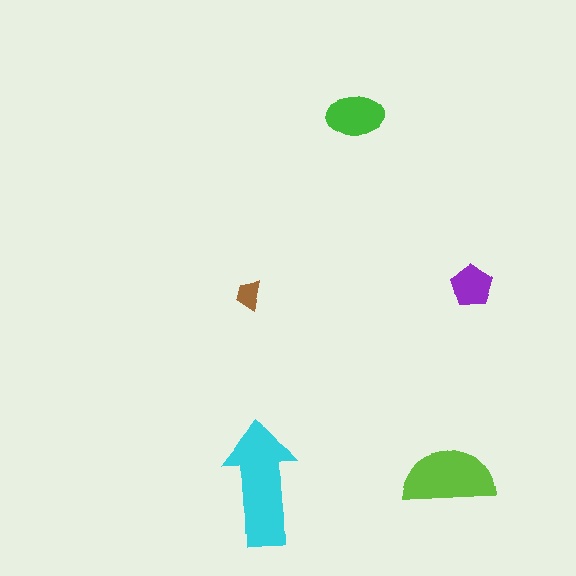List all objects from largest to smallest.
The cyan arrow, the lime semicircle, the green ellipse, the purple pentagon, the brown trapezoid.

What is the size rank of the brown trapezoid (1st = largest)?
5th.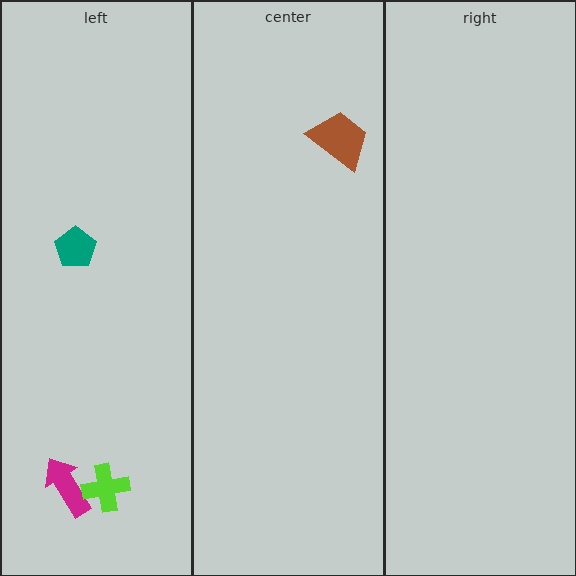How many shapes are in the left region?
3.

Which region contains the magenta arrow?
The left region.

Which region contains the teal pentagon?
The left region.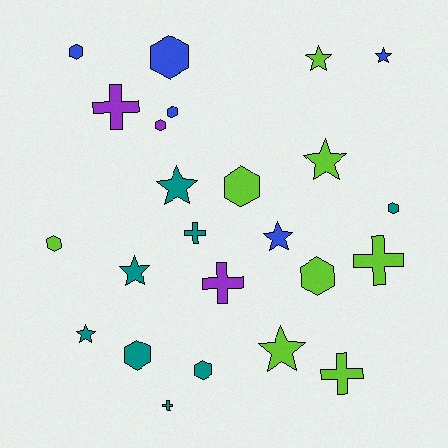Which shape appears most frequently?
Hexagon, with 10 objects.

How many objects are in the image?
There are 24 objects.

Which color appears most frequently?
Teal, with 8 objects.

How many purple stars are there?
There are no purple stars.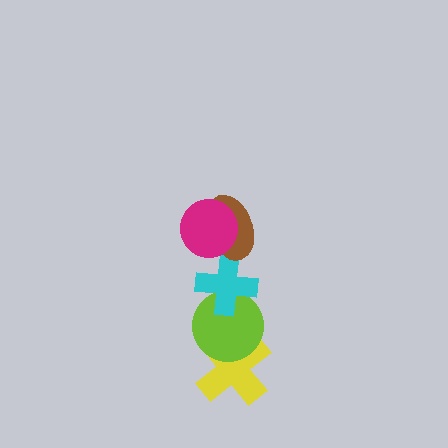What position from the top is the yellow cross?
The yellow cross is 5th from the top.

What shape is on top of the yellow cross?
The lime circle is on top of the yellow cross.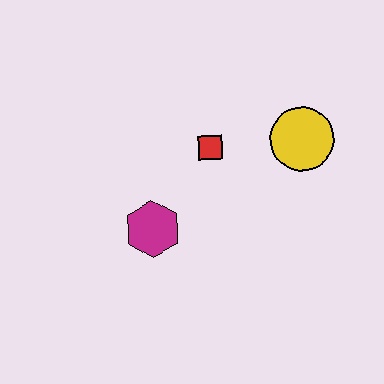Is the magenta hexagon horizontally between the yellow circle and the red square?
No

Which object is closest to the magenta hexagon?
The red square is closest to the magenta hexagon.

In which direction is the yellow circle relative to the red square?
The yellow circle is to the right of the red square.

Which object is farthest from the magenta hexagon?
The yellow circle is farthest from the magenta hexagon.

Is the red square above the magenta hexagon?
Yes